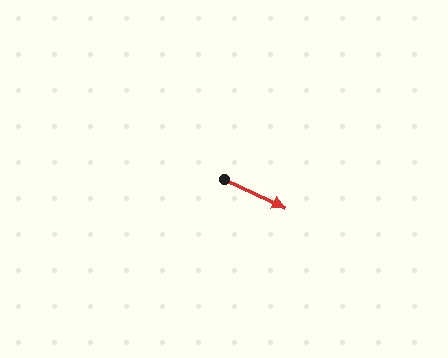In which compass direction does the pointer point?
Southeast.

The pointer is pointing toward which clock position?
Roughly 4 o'clock.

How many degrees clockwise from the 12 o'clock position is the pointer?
Approximately 115 degrees.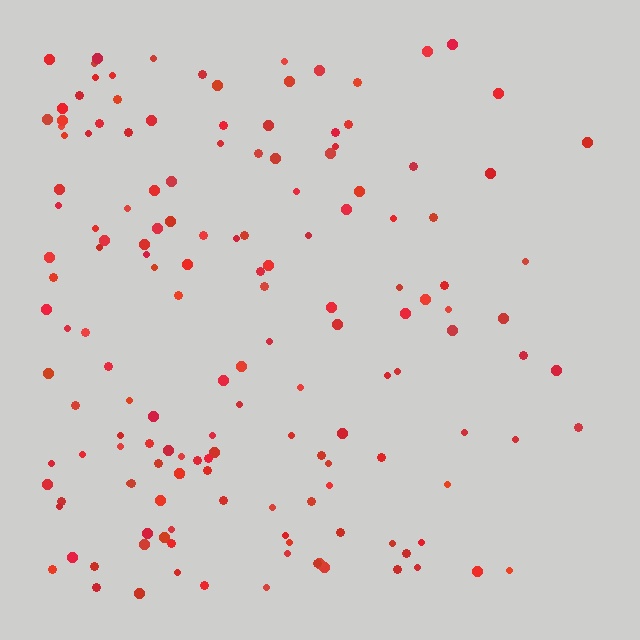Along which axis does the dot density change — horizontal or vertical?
Horizontal.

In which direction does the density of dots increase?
From right to left, with the left side densest.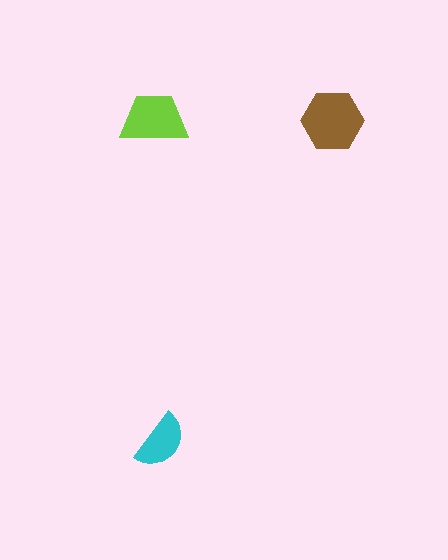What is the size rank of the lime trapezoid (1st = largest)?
2nd.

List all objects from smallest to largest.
The cyan semicircle, the lime trapezoid, the brown hexagon.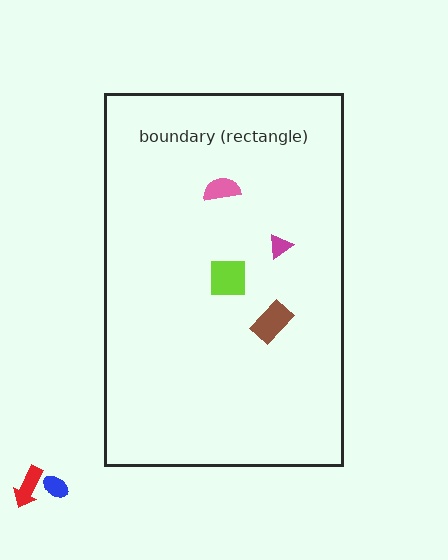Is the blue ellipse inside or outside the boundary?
Outside.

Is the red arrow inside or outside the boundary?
Outside.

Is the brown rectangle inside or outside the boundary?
Inside.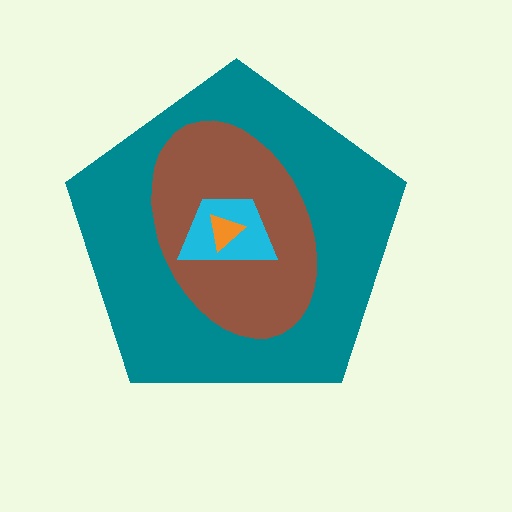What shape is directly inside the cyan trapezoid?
The orange triangle.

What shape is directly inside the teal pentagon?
The brown ellipse.